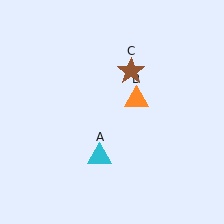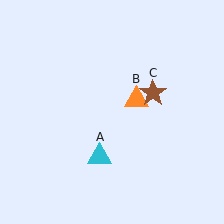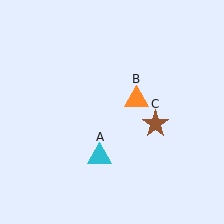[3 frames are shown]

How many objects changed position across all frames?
1 object changed position: brown star (object C).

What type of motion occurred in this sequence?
The brown star (object C) rotated clockwise around the center of the scene.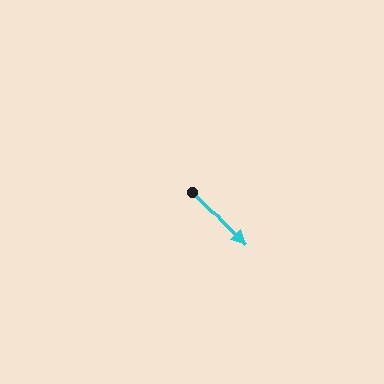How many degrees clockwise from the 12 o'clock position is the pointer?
Approximately 136 degrees.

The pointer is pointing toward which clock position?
Roughly 5 o'clock.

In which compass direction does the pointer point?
Southeast.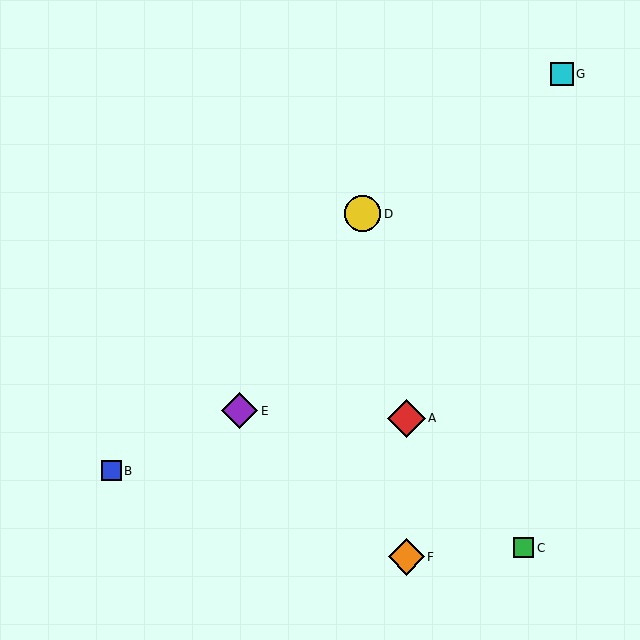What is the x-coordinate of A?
Object A is at x≈406.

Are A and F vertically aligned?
Yes, both are at x≈406.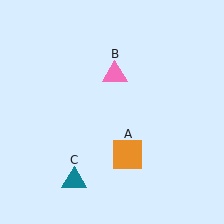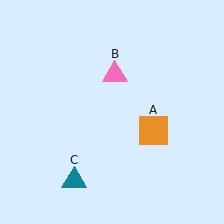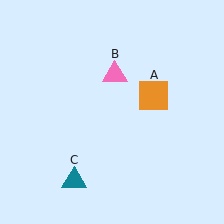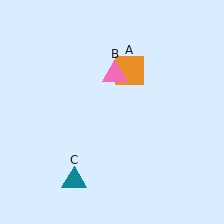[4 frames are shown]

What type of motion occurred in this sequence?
The orange square (object A) rotated counterclockwise around the center of the scene.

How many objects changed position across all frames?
1 object changed position: orange square (object A).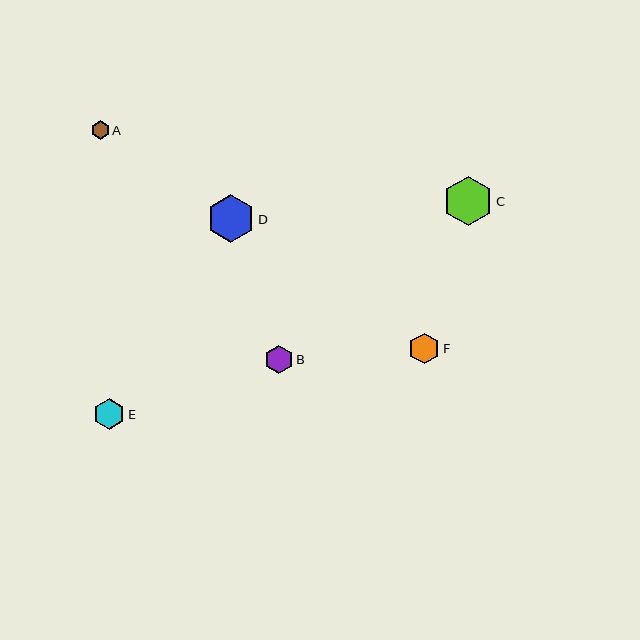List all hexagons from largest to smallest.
From largest to smallest: C, D, E, F, B, A.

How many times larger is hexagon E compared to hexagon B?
Hexagon E is approximately 1.1 times the size of hexagon B.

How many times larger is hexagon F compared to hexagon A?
Hexagon F is approximately 1.7 times the size of hexagon A.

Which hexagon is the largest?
Hexagon C is the largest with a size of approximately 49 pixels.